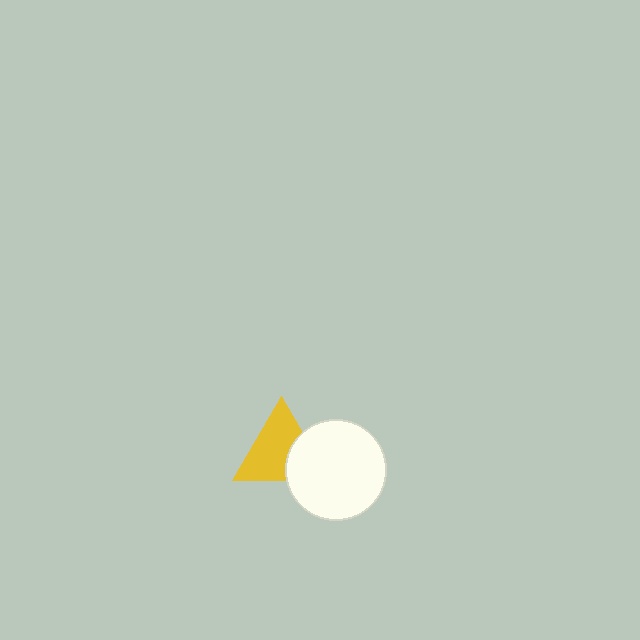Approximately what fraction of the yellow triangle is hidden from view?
Roughly 32% of the yellow triangle is hidden behind the white circle.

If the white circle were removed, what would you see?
You would see the complete yellow triangle.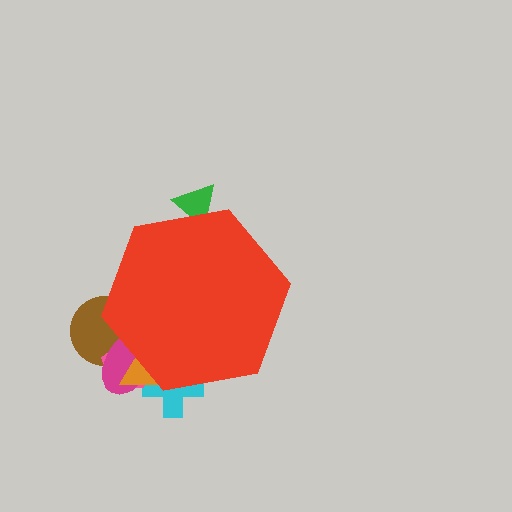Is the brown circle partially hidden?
Yes, the brown circle is partially hidden behind the red hexagon.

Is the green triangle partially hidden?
Yes, the green triangle is partially hidden behind the red hexagon.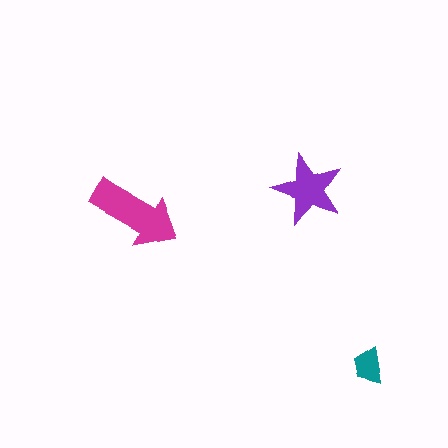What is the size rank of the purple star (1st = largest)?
2nd.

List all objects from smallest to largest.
The teal trapezoid, the purple star, the magenta arrow.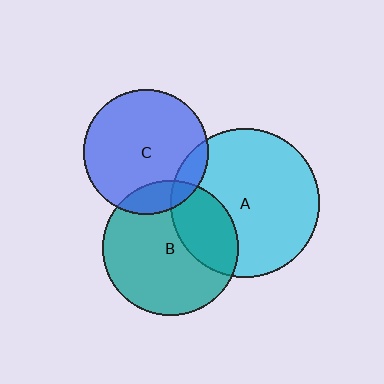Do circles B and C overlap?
Yes.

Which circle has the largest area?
Circle A (cyan).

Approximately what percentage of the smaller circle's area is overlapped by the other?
Approximately 15%.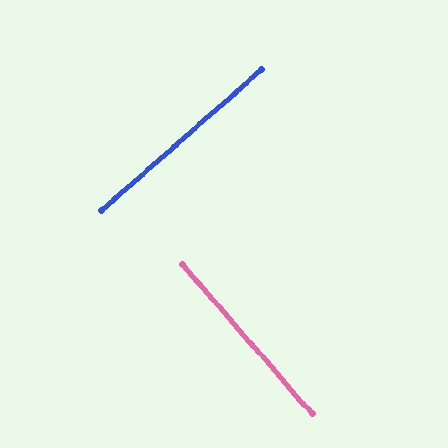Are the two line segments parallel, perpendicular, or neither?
Perpendicular — they meet at approximately 90°.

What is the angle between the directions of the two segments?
Approximately 90 degrees.